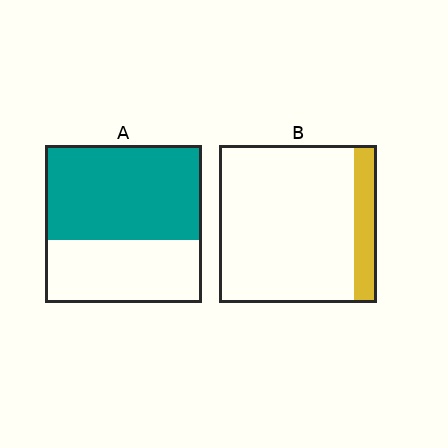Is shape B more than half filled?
No.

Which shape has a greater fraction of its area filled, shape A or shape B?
Shape A.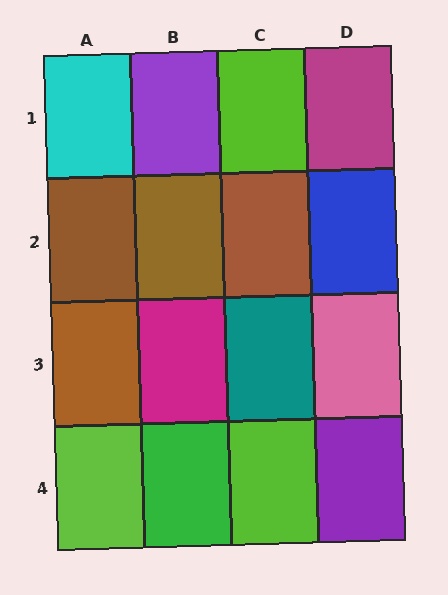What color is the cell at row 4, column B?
Green.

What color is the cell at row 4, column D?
Purple.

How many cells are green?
1 cell is green.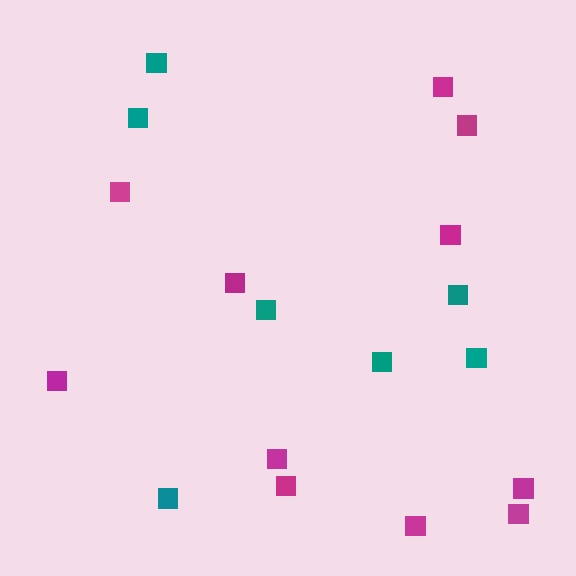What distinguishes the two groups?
There are 2 groups: one group of teal squares (7) and one group of magenta squares (11).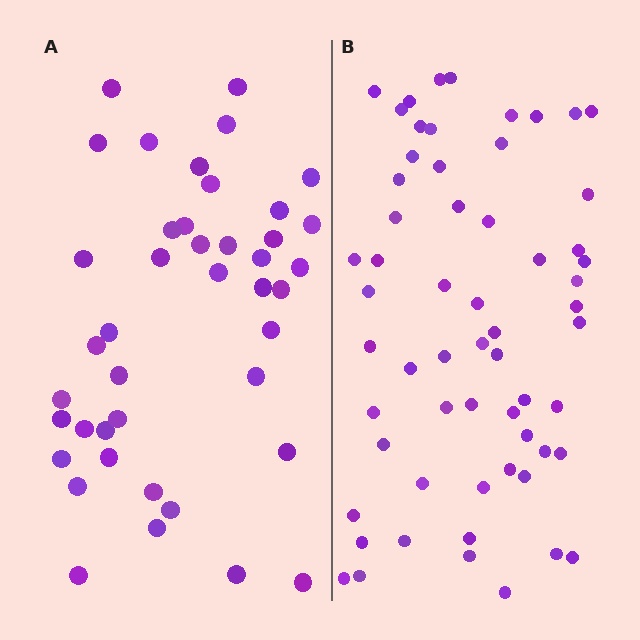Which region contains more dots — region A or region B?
Region B (the right region) has more dots.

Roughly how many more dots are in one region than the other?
Region B has approximately 20 more dots than region A.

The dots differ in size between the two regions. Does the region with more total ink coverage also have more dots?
No. Region A has more total ink coverage because its dots are larger, but region B actually contains more individual dots. Total area can be misleading — the number of items is what matters here.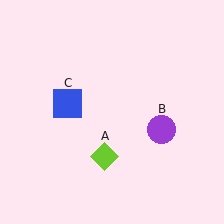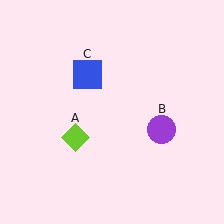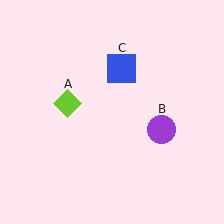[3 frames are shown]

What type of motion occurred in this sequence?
The lime diamond (object A), blue square (object C) rotated clockwise around the center of the scene.